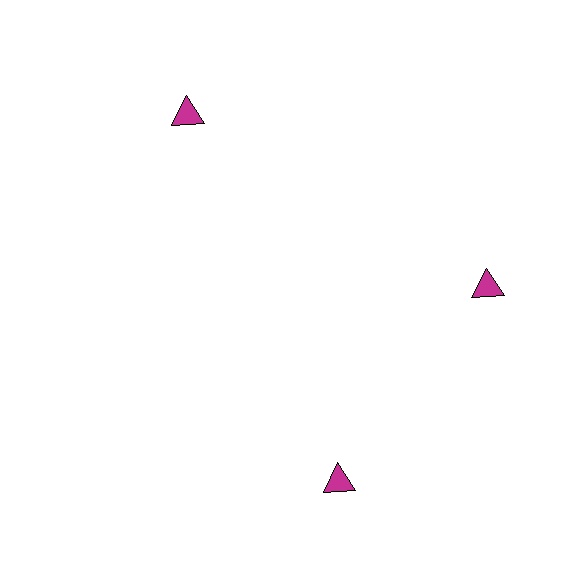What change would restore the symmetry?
The symmetry would be restored by rotating it back into even spacing with its neighbors so that all 3 triangles sit at equal angles and equal distance from the center.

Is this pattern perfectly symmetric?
No. The 3 magenta triangles are arranged in a ring, but one element near the 7 o'clock position is rotated out of alignment along the ring, breaking the 3-fold rotational symmetry.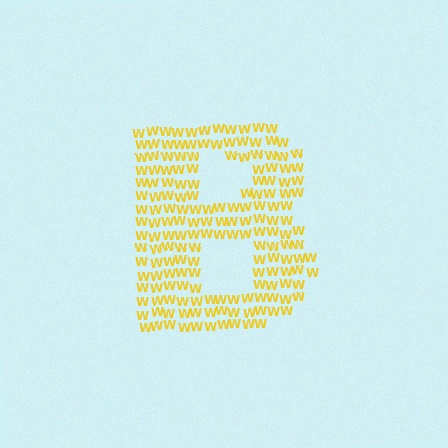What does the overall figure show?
The overall figure shows the letter B.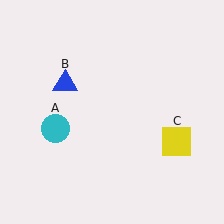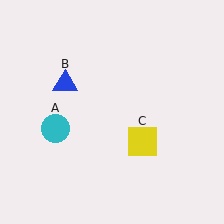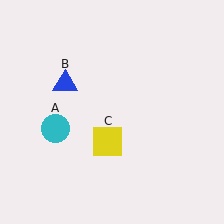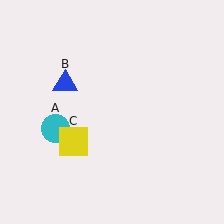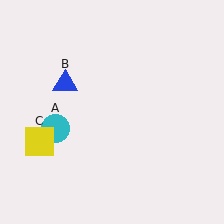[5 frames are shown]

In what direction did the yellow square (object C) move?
The yellow square (object C) moved left.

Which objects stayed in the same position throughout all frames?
Cyan circle (object A) and blue triangle (object B) remained stationary.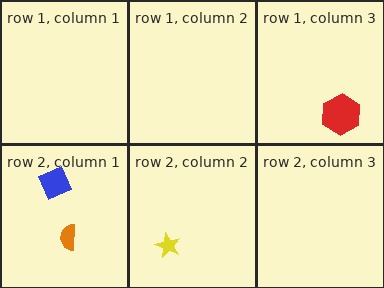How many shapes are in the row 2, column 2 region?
1.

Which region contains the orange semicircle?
The row 2, column 1 region.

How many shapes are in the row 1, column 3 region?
1.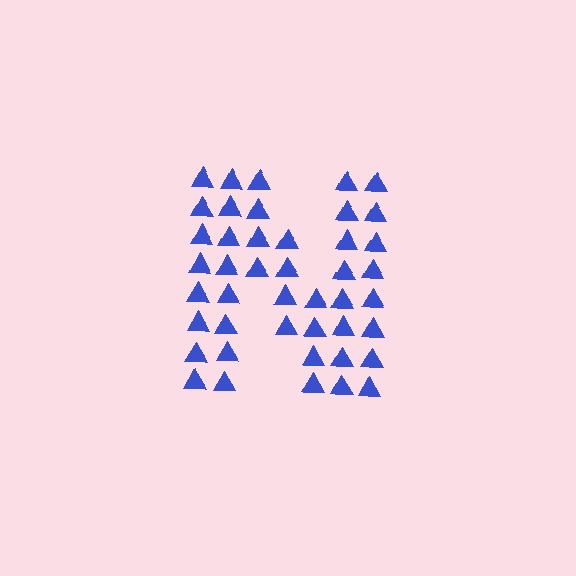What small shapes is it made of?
It is made of small triangles.